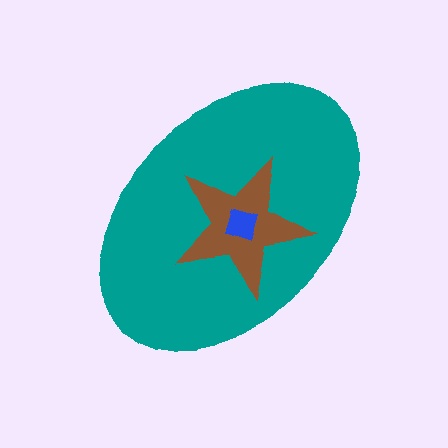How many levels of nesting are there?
3.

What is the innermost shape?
The blue diamond.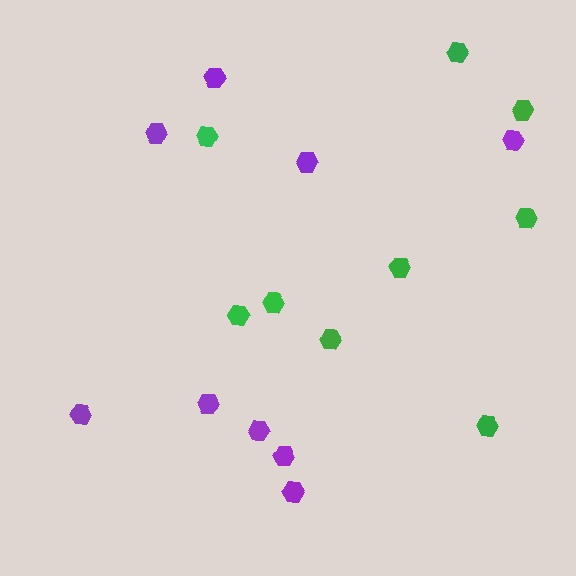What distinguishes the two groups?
There are 2 groups: one group of green hexagons (9) and one group of purple hexagons (9).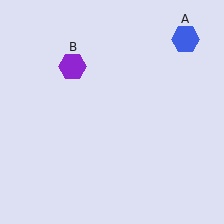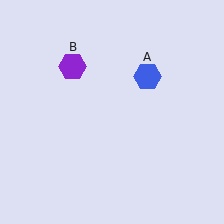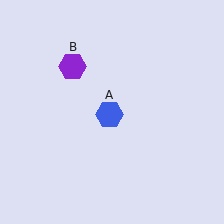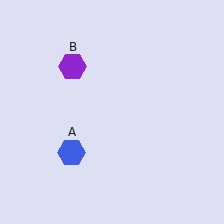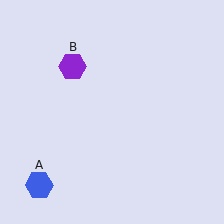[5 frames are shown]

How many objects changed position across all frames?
1 object changed position: blue hexagon (object A).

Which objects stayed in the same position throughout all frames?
Purple hexagon (object B) remained stationary.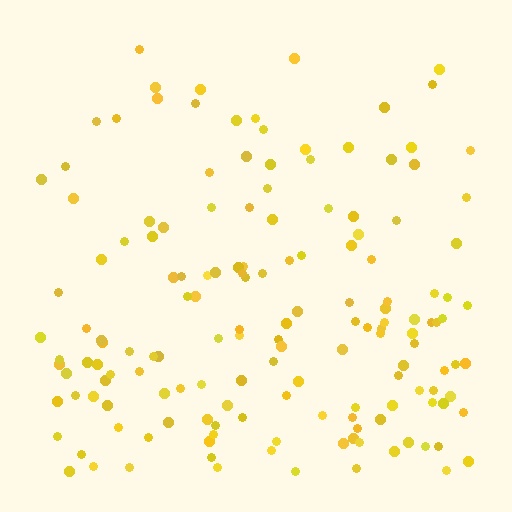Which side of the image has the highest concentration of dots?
The bottom.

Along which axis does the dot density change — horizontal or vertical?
Vertical.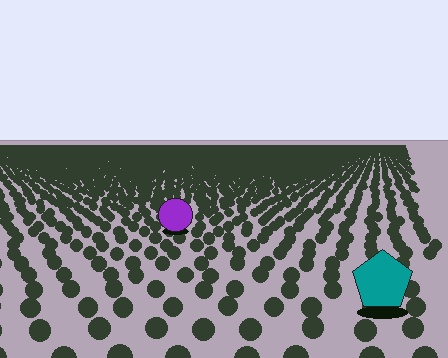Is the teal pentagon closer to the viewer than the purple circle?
Yes. The teal pentagon is closer — you can tell from the texture gradient: the ground texture is coarser near it.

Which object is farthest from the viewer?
The purple circle is farthest from the viewer. It appears smaller and the ground texture around it is denser.